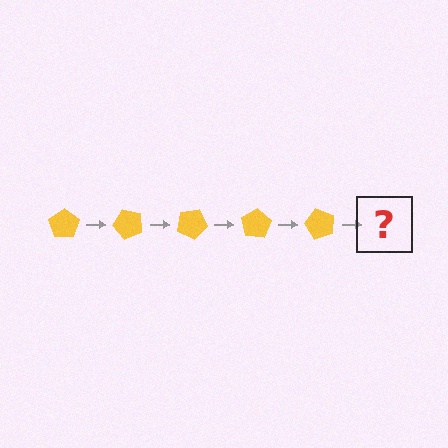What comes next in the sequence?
The next element should be a yellow pentagon rotated 250 degrees.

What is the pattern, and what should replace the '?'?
The pattern is that the pentagon rotates 50 degrees each step. The '?' should be a yellow pentagon rotated 250 degrees.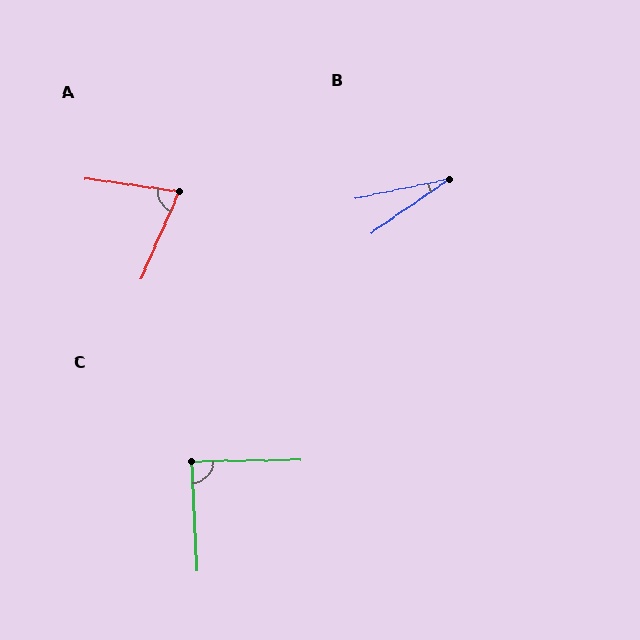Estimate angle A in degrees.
Approximately 74 degrees.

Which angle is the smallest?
B, at approximately 23 degrees.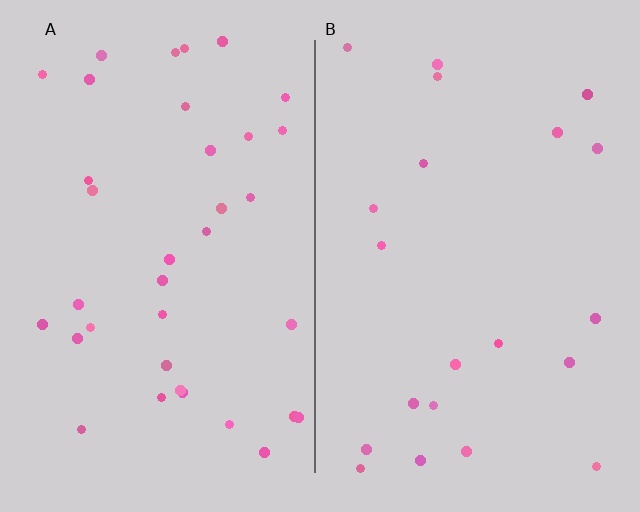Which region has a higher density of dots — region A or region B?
A (the left).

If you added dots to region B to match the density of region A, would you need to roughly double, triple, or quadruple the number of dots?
Approximately double.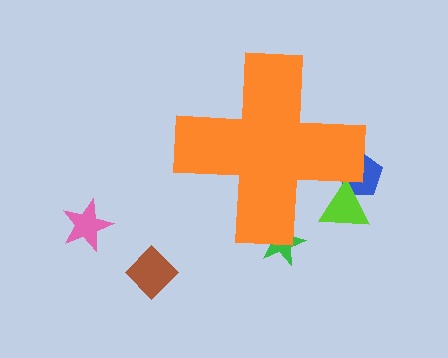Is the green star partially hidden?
Yes, the green star is partially hidden behind the orange cross.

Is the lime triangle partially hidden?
Yes, the lime triangle is partially hidden behind the orange cross.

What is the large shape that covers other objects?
An orange cross.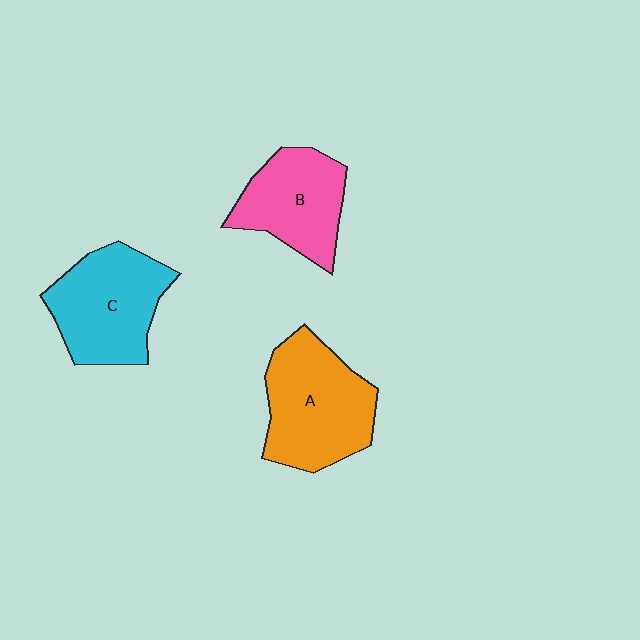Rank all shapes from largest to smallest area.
From largest to smallest: A (orange), C (cyan), B (pink).